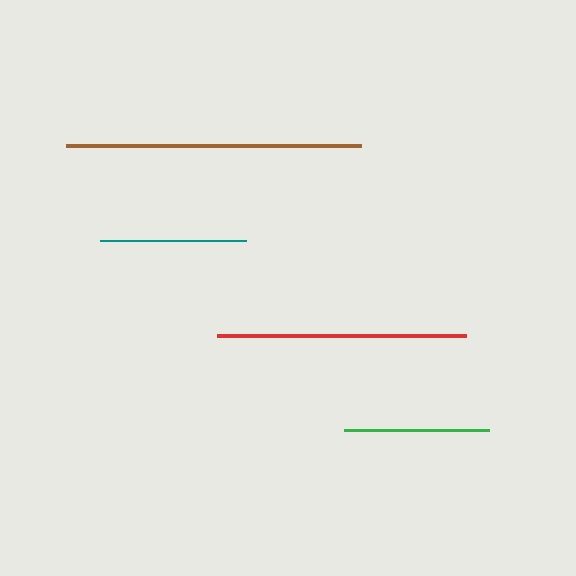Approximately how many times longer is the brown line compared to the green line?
The brown line is approximately 2.0 times the length of the green line.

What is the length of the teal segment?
The teal segment is approximately 147 pixels long.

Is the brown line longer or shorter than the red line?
The brown line is longer than the red line.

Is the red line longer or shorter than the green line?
The red line is longer than the green line.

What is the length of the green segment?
The green segment is approximately 145 pixels long.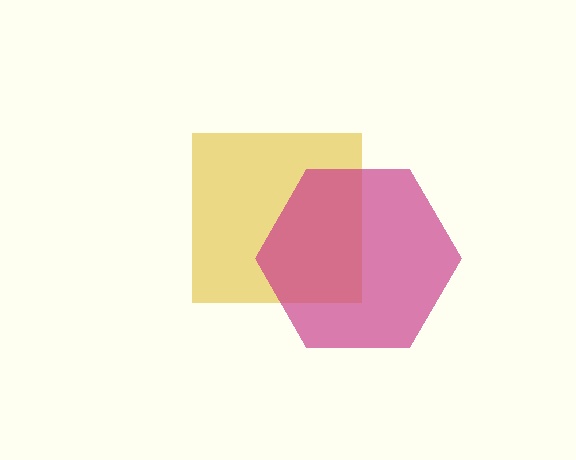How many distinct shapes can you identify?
There are 2 distinct shapes: a yellow square, a magenta hexagon.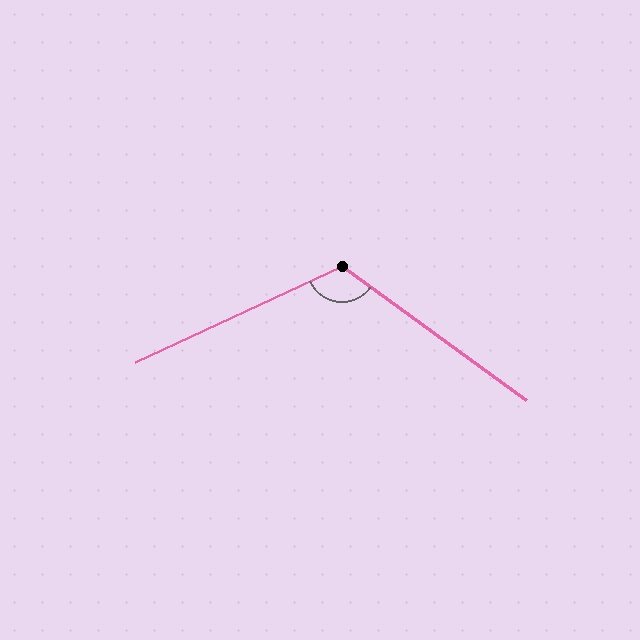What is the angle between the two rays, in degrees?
Approximately 119 degrees.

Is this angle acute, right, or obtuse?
It is obtuse.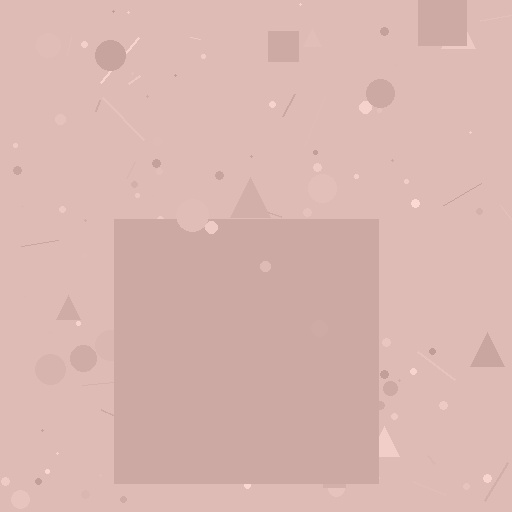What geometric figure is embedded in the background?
A square is embedded in the background.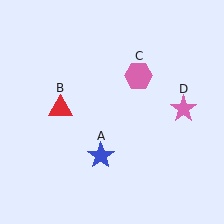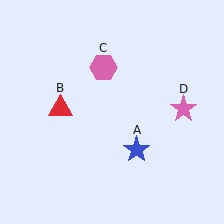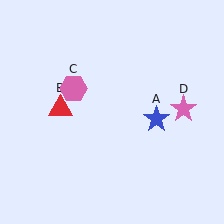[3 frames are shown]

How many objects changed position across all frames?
2 objects changed position: blue star (object A), pink hexagon (object C).